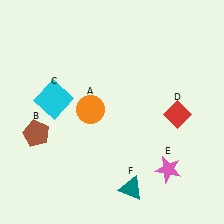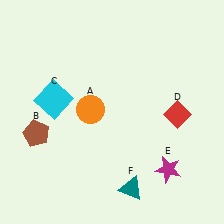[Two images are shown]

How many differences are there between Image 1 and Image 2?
There is 1 difference between the two images.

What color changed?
The star (E) changed from pink in Image 1 to magenta in Image 2.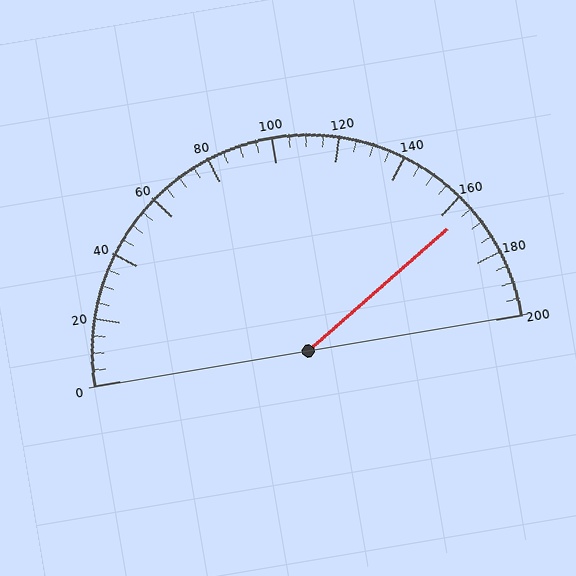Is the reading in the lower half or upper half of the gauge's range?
The reading is in the upper half of the range (0 to 200).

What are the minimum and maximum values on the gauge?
The gauge ranges from 0 to 200.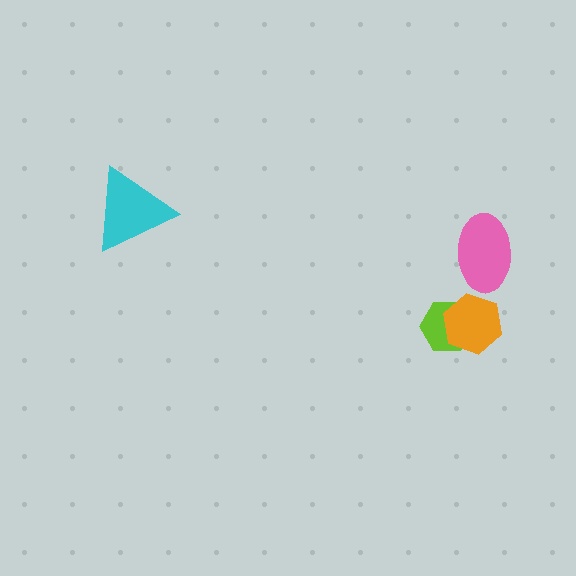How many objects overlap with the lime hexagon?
1 object overlaps with the lime hexagon.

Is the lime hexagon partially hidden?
Yes, it is partially covered by another shape.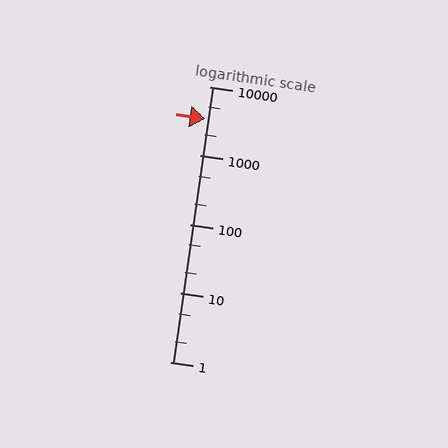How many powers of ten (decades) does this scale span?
The scale spans 4 decades, from 1 to 10000.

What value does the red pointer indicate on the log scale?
The pointer indicates approximately 3400.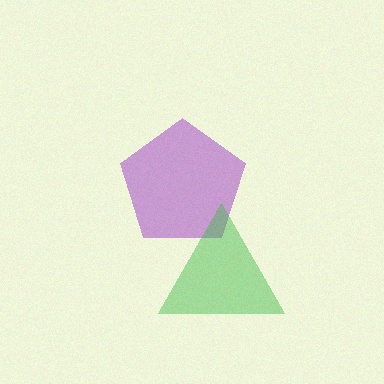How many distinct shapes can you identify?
There are 2 distinct shapes: a purple pentagon, a green triangle.